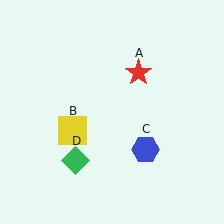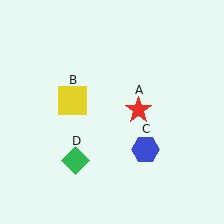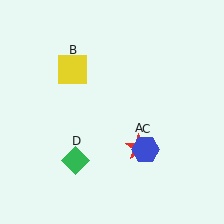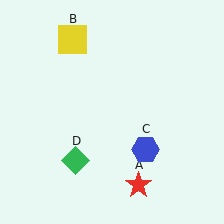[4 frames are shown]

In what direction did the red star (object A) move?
The red star (object A) moved down.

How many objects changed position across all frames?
2 objects changed position: red star (object A), yellow square (object B).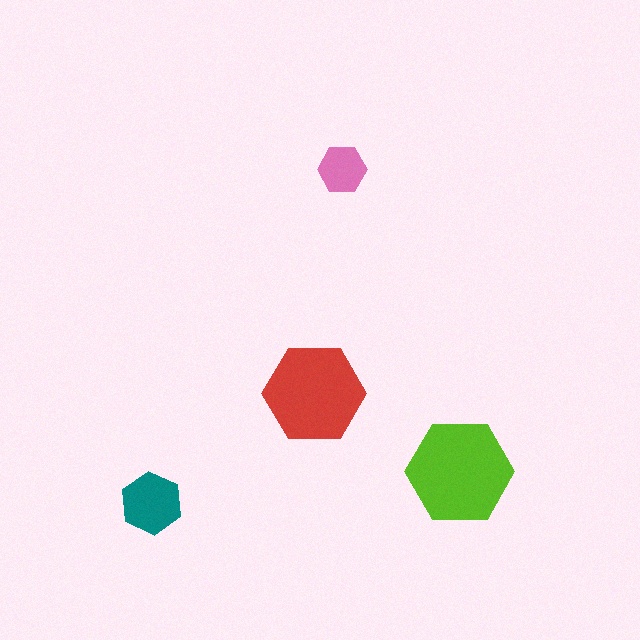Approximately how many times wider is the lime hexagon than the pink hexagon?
About 2 times wider.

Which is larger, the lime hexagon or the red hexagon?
The lime one.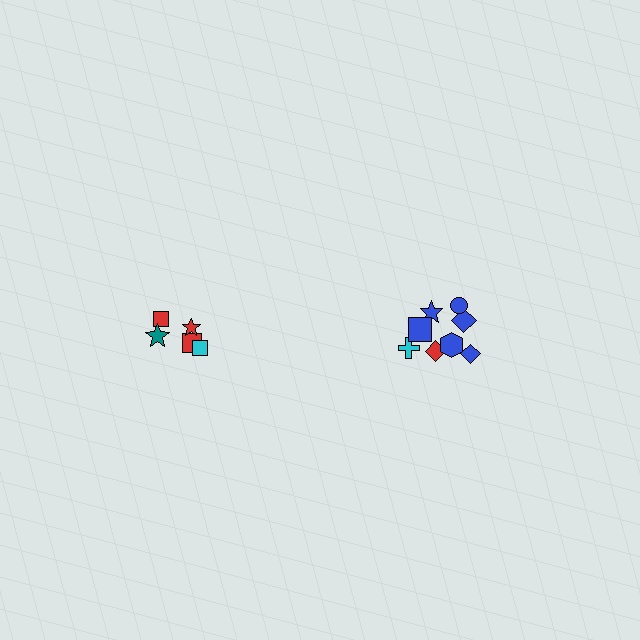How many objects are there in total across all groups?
There are 13 objects.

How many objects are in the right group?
There are 8 objects.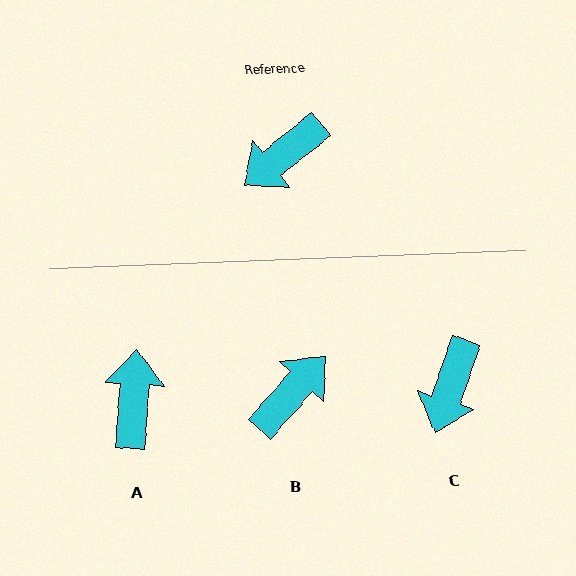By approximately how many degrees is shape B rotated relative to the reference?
Approximately 170 degrees clockwise.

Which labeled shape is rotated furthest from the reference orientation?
B, about 170 degrees away.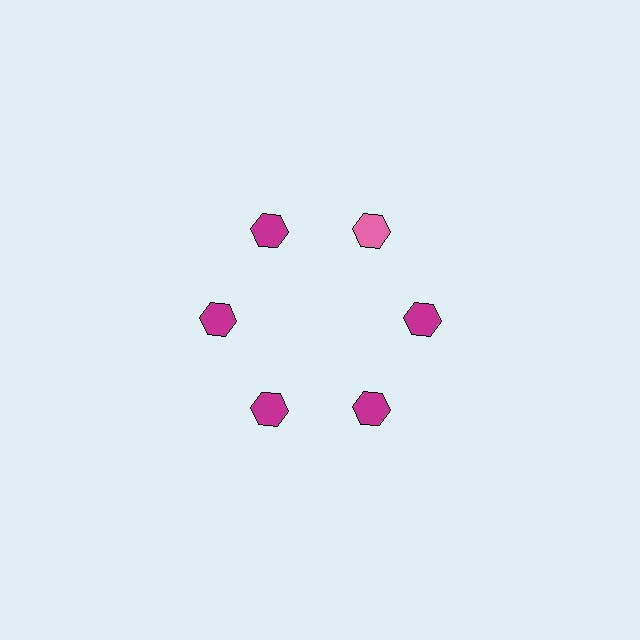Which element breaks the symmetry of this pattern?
The pink hexagon at roughly the 1 o'clock position breaks the symmetry. All other shapes are magenta hexagons.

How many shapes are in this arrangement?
There are 6 shapes arranged in a ring pattern.